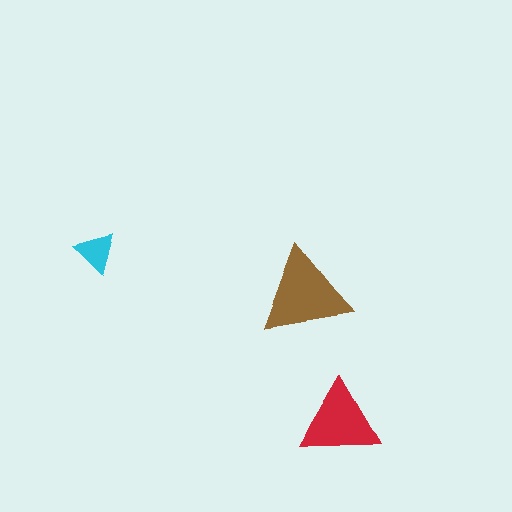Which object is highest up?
The cyan triangle is topmost.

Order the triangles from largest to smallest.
the brown one, the red one, the cyan one.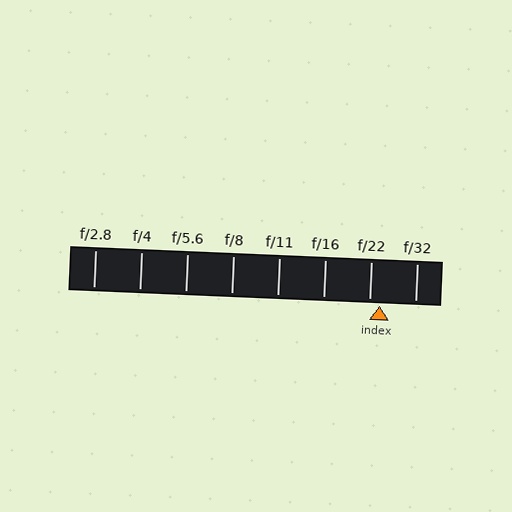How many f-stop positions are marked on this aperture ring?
There are 8 f-stop positions marked.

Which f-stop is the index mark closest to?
The index mark is closest to f/22.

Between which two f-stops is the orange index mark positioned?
The index mark is between f/22 and f/32.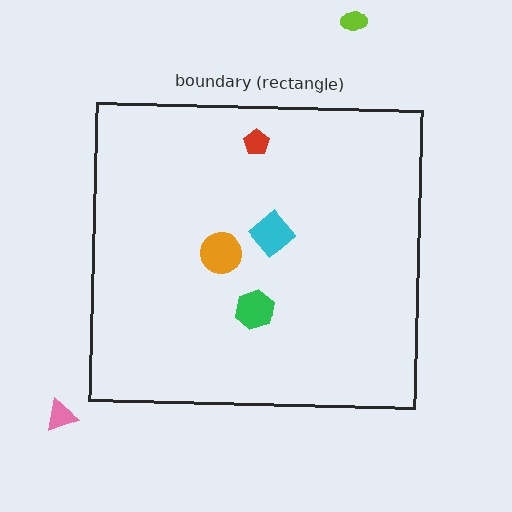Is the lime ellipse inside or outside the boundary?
Outside.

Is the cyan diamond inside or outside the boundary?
Inside.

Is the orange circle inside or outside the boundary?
Inside.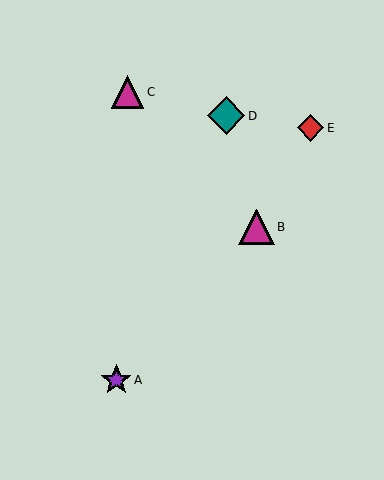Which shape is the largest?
The teal diamond (labeled D) is the largest.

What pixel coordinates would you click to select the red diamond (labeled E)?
Click at (310, 128) to select the red diamond E.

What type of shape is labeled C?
Shape C is a magenta triangle.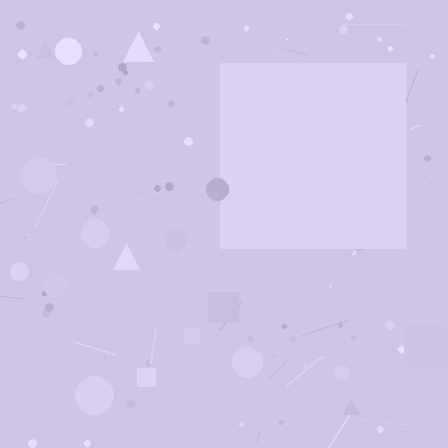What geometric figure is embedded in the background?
A square is embedded in the background.